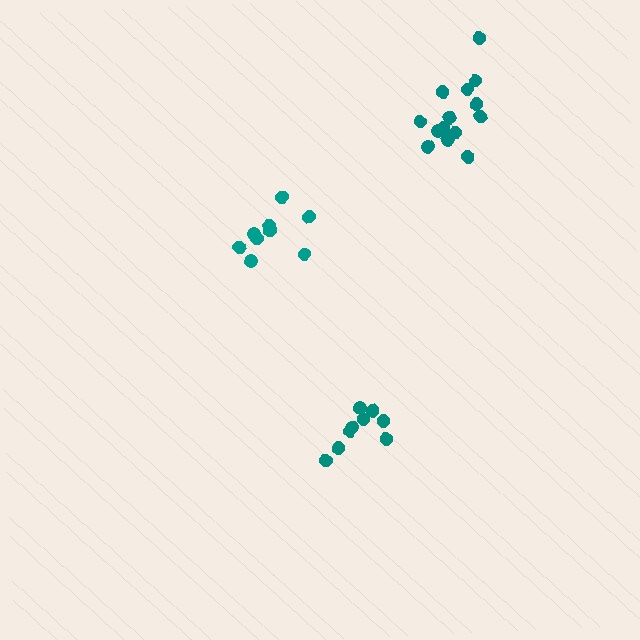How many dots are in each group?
Group 1: 9 dots, Group 2: 9 dots, Group 3: 15 dots (33 total).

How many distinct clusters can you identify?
There are 3 distinct clusters.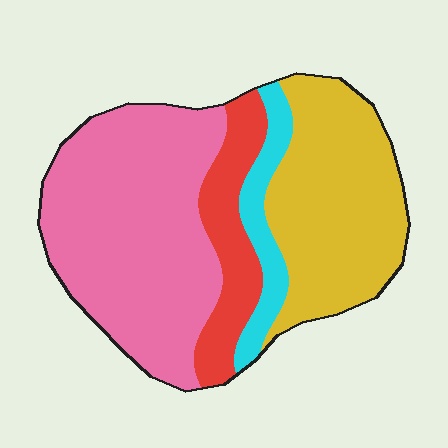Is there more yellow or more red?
Yellow.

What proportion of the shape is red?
Red covers around 15% of the shape.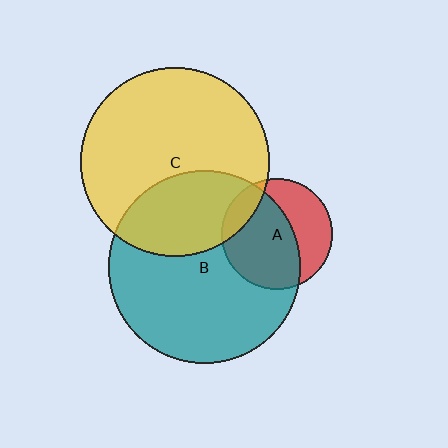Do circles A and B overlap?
Yes.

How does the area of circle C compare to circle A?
Approximately 2.9 times.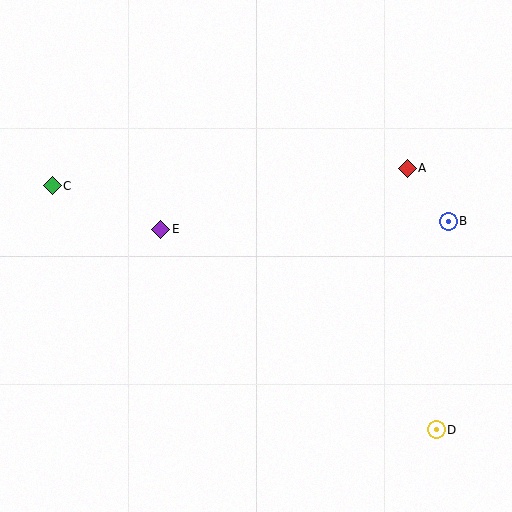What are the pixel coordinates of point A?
Point A is at (407, 168).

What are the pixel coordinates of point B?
Point B is at (448, 221).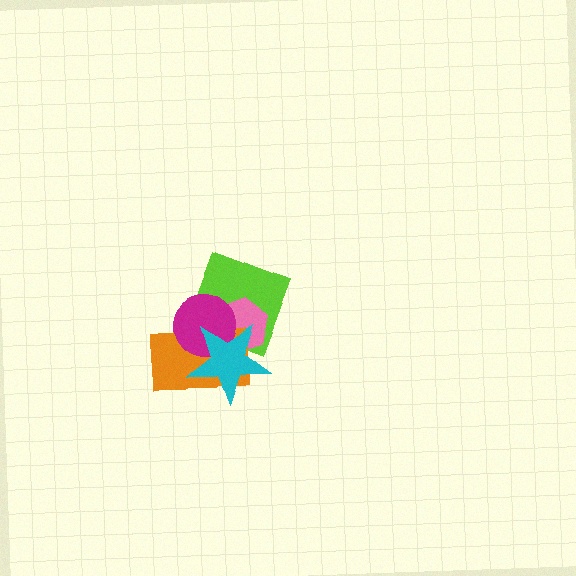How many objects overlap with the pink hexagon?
4 objects overlap with the pink hexagon.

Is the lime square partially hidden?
Yes, it is partially covered by another shape.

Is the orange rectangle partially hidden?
Yes, it is partially covered by another shape.